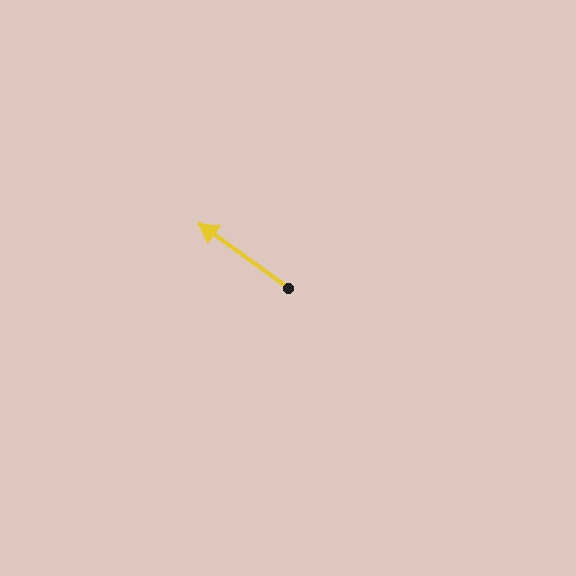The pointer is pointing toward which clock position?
Roughly 10 o'clock.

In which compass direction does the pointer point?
Northwest.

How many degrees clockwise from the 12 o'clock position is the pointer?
Approximately 306 degrees.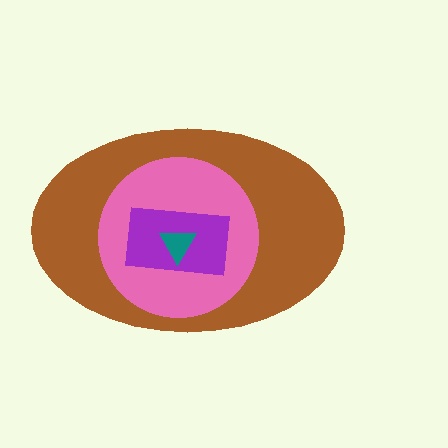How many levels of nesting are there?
4.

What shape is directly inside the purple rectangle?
The teal triangle.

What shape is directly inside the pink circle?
The purple rectangle.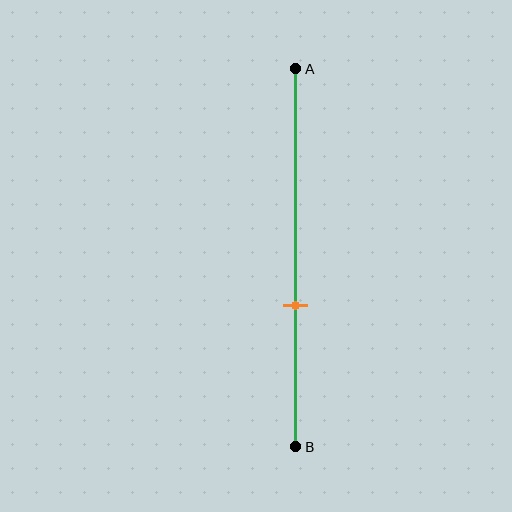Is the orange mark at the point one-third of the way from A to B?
No, the mark is at about 65% from A, not at the 33% one-third point.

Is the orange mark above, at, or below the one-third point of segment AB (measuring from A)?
The orange mark is below the one-third point of segment AB.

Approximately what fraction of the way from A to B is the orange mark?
The orange mark is approximately 65% of the way from A to B.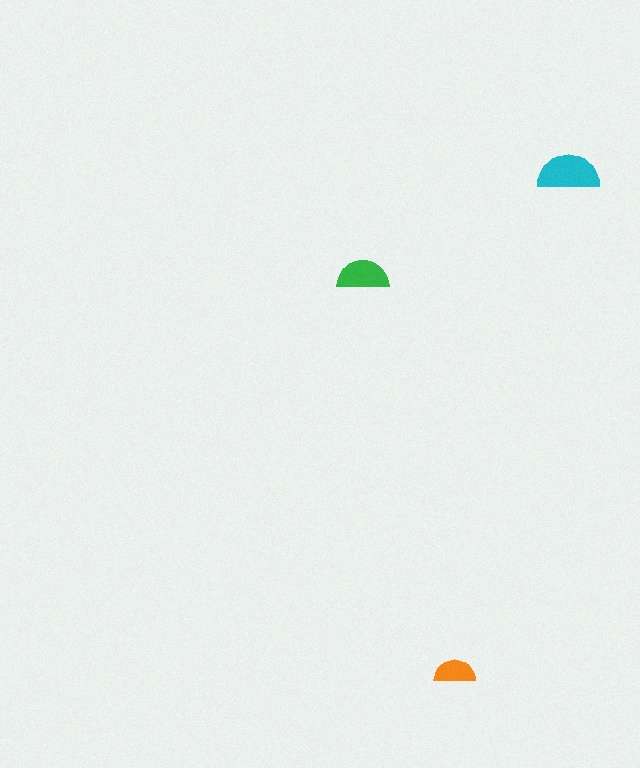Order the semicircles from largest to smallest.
the cyan one, the green one, the orange one.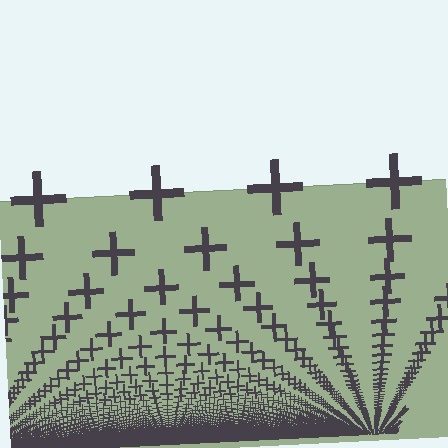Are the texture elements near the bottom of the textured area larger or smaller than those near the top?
Smaller. The gradient is inverted — elements near the bottom are smaller and denser.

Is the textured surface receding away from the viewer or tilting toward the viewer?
The surface appears to tilt toward the viewer. Texture elements get larger and sparser toward the top.